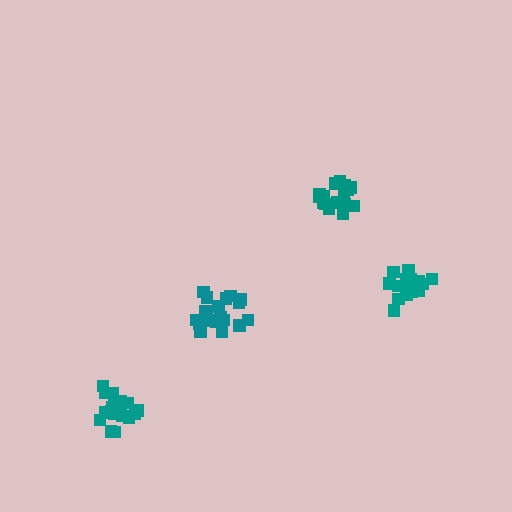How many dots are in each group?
Group 1: 20 dots, Group 2: 16 dots, Group 3: 18 dots, Group 4: 20 dots (74 total).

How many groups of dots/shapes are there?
There are 4 groups.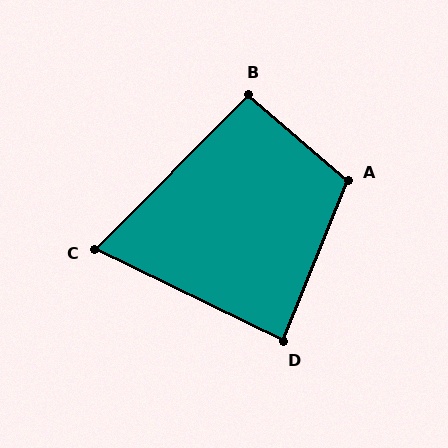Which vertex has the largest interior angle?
A, at approximately 109 degrees.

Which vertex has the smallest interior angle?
C, at approximately 71 degrees.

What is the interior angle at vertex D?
Approximately 86 degrees (approximately right).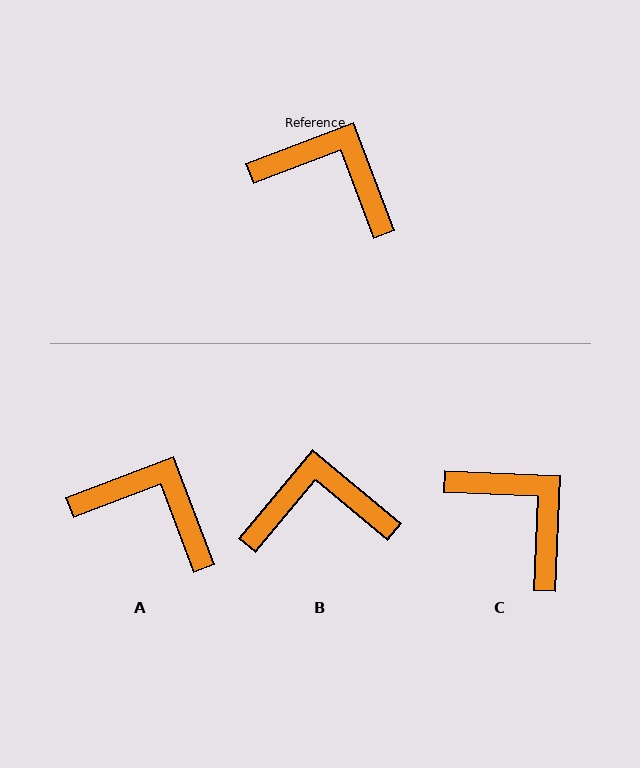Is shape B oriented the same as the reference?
No, it is off by about 30 degrees.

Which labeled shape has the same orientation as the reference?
A.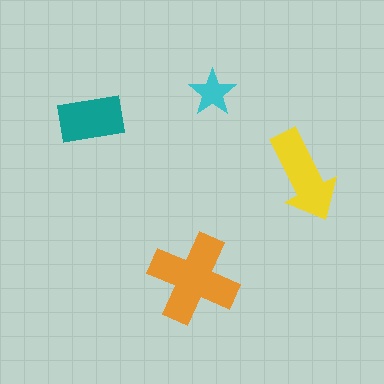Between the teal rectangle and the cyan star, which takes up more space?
The teal rectangle.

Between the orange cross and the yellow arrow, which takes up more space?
The orange cross.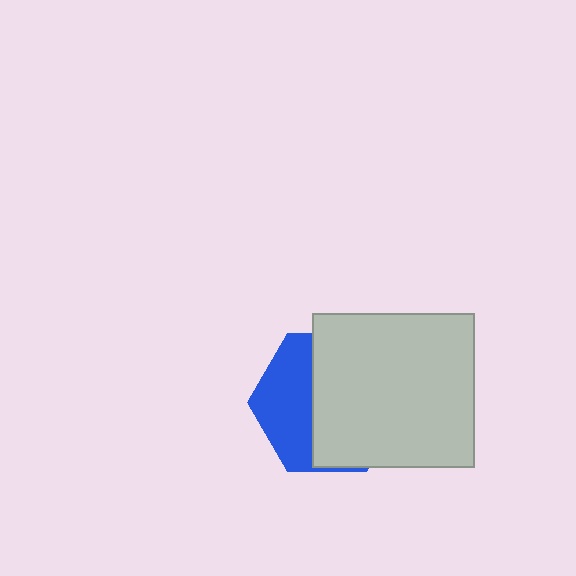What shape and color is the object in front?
The object in front is a light gray rectangle.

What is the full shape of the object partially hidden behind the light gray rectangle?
The partially hidden object is a blue hexagon.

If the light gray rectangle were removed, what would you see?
You would see the complete blue hexagon.